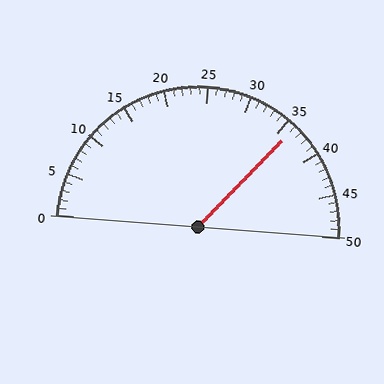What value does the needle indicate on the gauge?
The needle indicates approximately 36.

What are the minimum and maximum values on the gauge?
The gauge ranges from 0 to 50.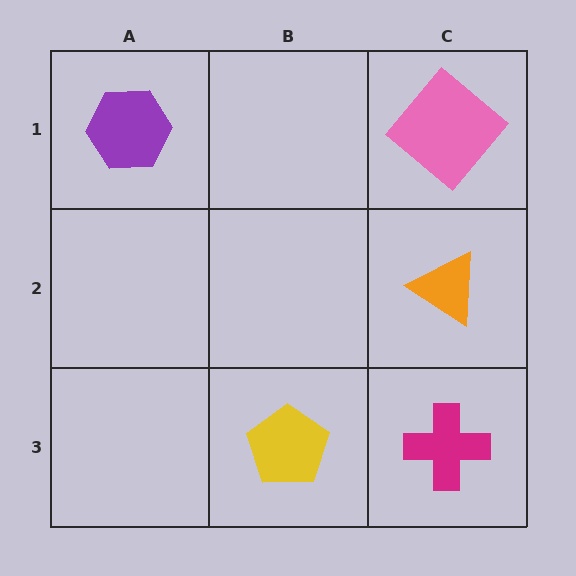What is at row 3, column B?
A yellow pentagon.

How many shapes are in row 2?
1 shape.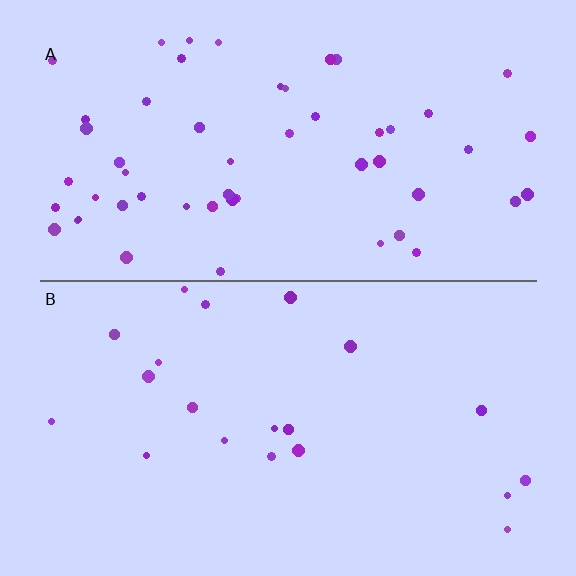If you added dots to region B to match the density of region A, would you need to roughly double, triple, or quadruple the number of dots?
Approximately triple.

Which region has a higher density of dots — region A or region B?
A (the top).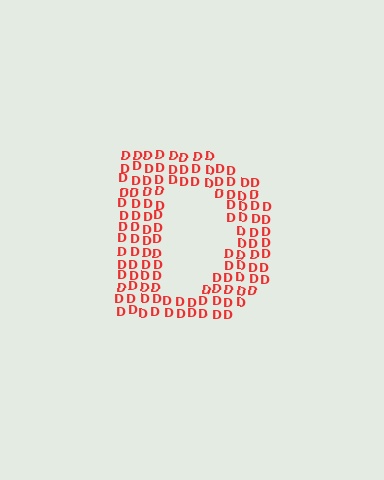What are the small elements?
The small elements are letter D's.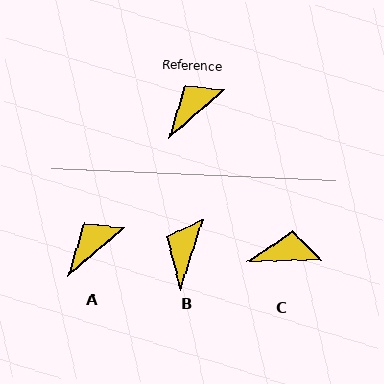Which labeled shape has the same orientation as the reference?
A.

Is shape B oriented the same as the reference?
No, it is off by about 31 degrees.